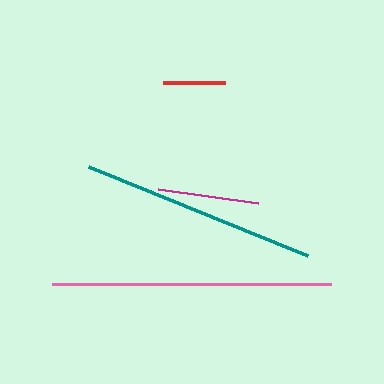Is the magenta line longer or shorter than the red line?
The magenta line is longer than the red line.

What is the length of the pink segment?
The pink segment is approximately 280 pixels long.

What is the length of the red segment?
The red segment is approximately 62 pixels long.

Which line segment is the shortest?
The red line is the shortest at approximately 62 pixels.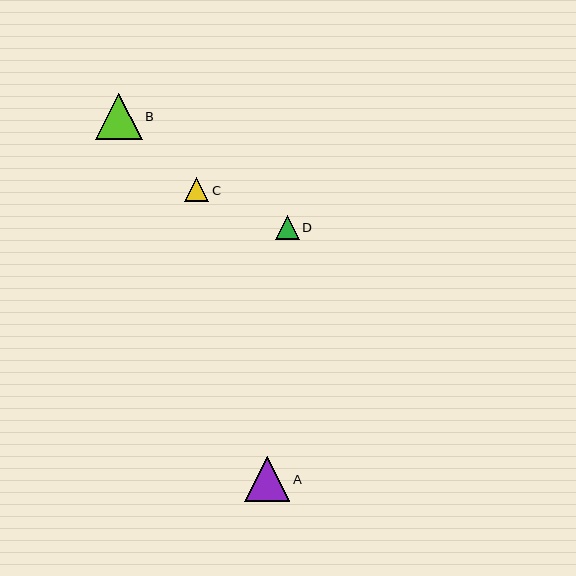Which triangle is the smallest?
Triangle D is the smallest with a size of approximately 24 pixels.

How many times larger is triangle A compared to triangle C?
Triangle A is approximately 1.9 times the size of triangle C.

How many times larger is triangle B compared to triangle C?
Triangle B is approximately 1.9 times the size of triangle C.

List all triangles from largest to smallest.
From largest to smallest: B, A, C, D.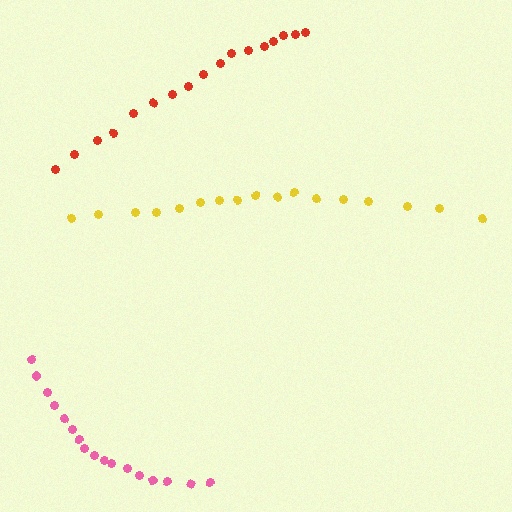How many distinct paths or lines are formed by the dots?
There are 3 distinct paths.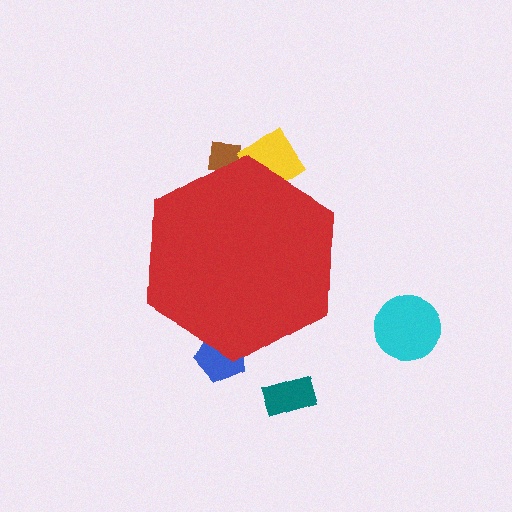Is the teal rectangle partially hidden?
No, the teal rectangle is fully visible.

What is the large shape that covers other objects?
A red hexagon.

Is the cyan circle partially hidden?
No, the cyan circle is fully visible.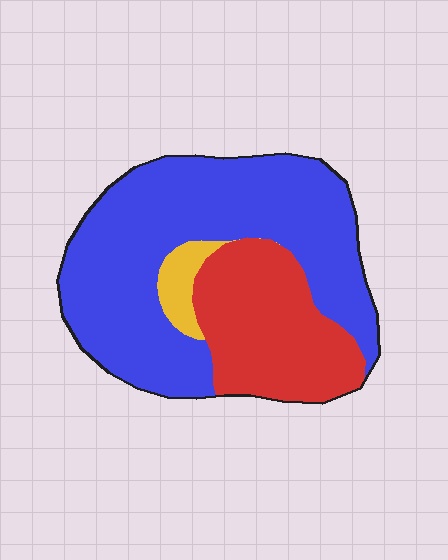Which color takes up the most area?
Blue, at roughly 65%.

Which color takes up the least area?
Yellow, at roughly 5%.